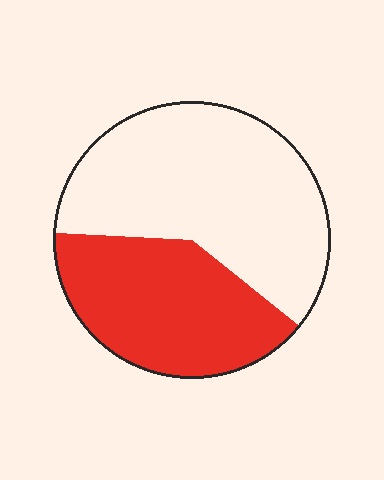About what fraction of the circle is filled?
About two fifths (2/5).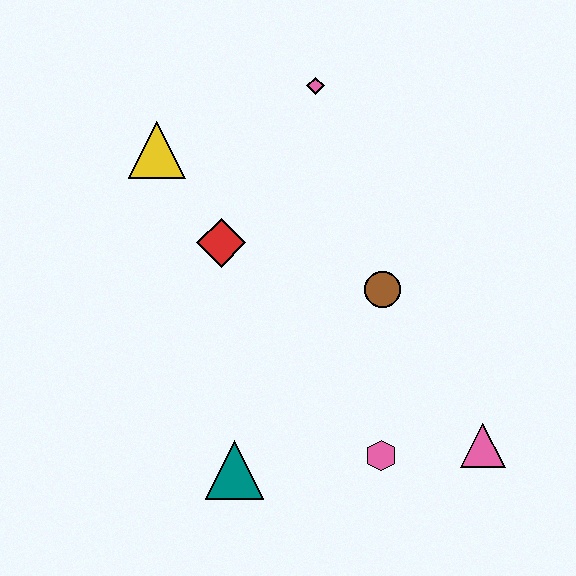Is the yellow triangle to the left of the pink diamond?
Yes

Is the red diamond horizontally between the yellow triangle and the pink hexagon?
Yes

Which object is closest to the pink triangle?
The pink hexagon is closest to the pink triangle.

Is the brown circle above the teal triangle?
Yes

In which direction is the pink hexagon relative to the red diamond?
The pink hexagon is below the red diamond.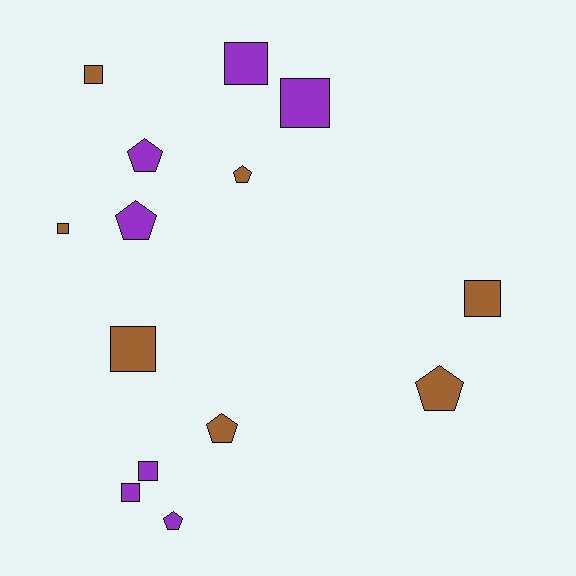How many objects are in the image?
There are 14 objects.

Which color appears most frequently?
Brown, with 7 objects.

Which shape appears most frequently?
Square, with 8 objects.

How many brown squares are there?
There are 4 brown squares.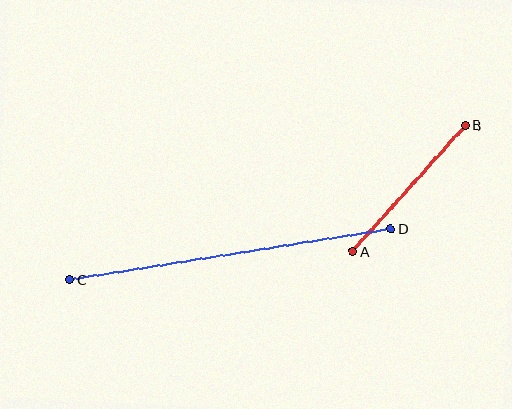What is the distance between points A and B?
The distance is approximately 169 pixels.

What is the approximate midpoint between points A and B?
The midpoint is at approximately (409, 188) pixels.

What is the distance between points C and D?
The distance is approximately 324 pixels.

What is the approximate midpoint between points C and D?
The midpoint is at approximately (230, 254) pixels.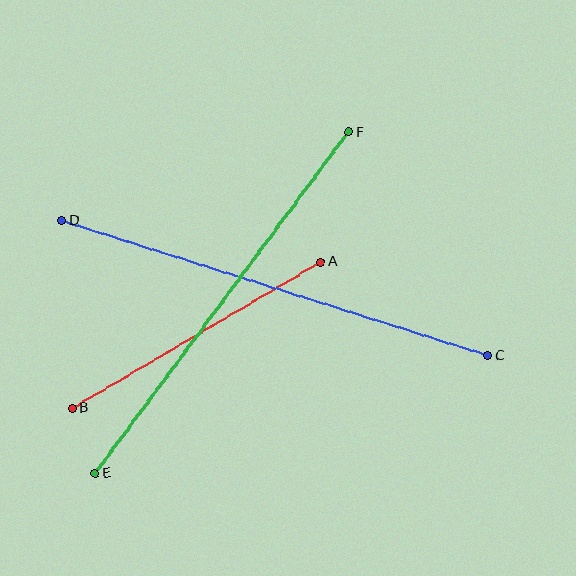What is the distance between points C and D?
The distance is approximately 447 pixels.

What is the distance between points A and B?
The distance is approximately 288 pixels.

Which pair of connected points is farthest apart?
Points C and D are farthest apart.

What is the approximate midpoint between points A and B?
The midpoint is at approximately (196, 335) pixels.